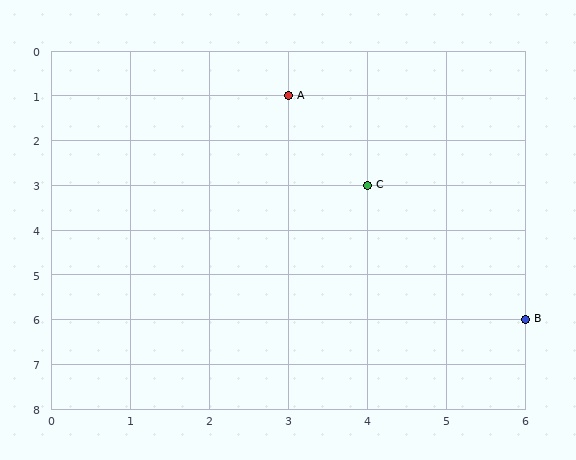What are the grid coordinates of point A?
Point A is at grid coordinates (3, 1).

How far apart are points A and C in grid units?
Points A and C are 1 column and 2 rows apart (about 2.2 grid units diagonally).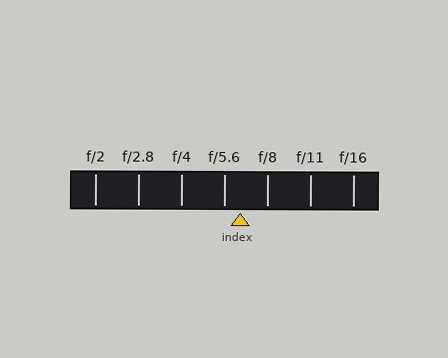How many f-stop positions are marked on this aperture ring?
There are 7 f-stop positions marked.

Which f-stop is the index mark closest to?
The index mark is closest to f/5.6.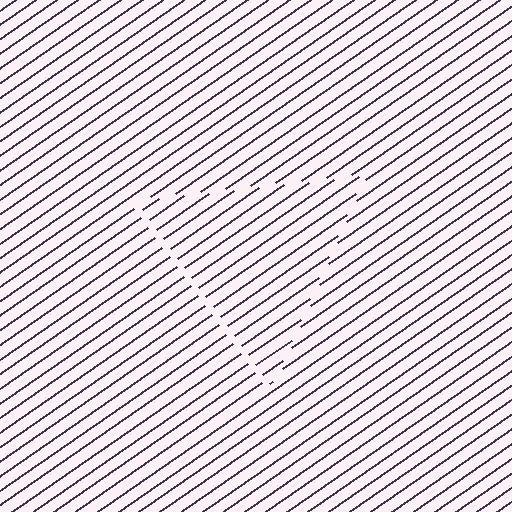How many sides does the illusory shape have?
3 sides — the line-ends trace a triangle.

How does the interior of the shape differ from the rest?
The interior of the shape contains the same grating, shifted by half a period — the contour is defined by the phase discontinuity where line-ends from the inner and outer gratings abut.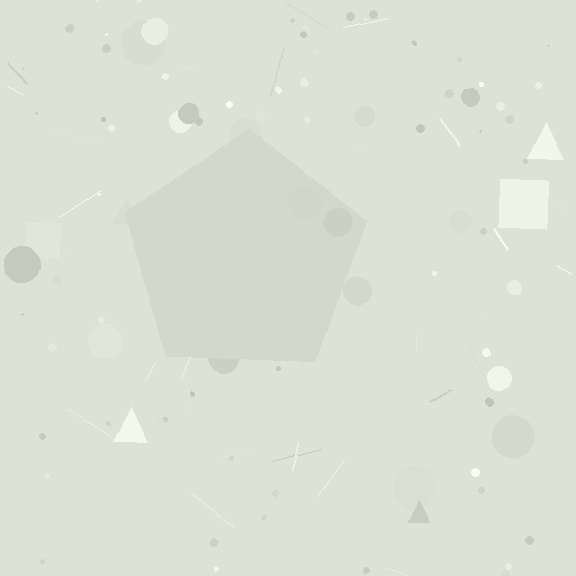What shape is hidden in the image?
A pentagon is hidden in the image.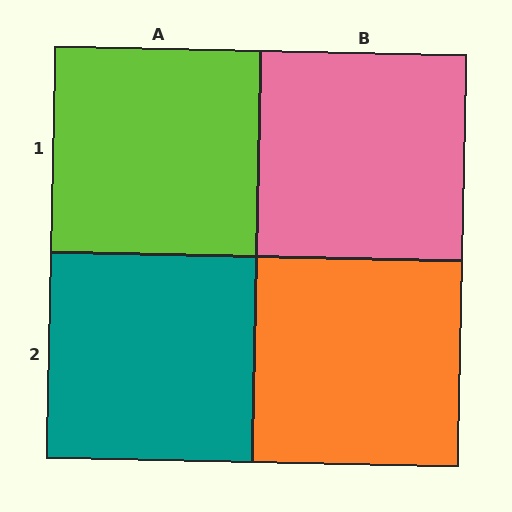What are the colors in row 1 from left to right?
Lime, pink.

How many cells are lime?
1 cell is lime.